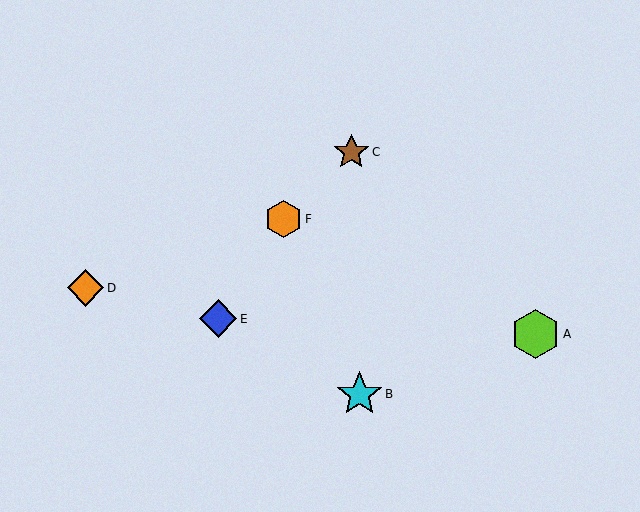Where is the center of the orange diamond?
The center of the orange diamond is at (85, 288).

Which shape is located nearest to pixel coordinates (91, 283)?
The orange diamond (labeled D) at (85, 288) is nearest to that location.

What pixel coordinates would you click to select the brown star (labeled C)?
Click at (351, 152) to select the brown star C.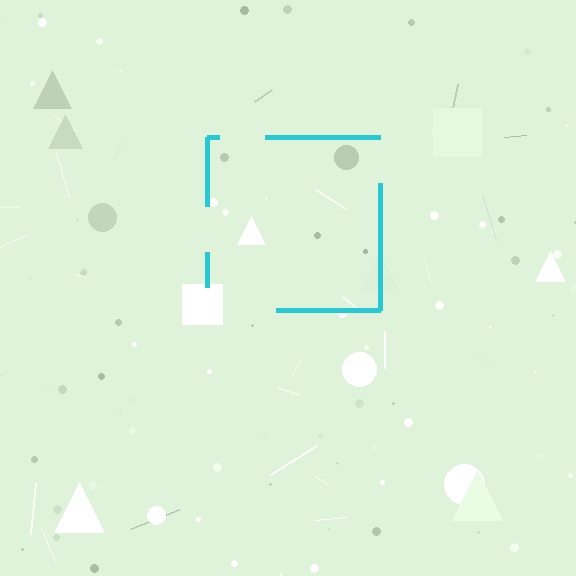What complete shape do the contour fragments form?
The contour fragments form a square.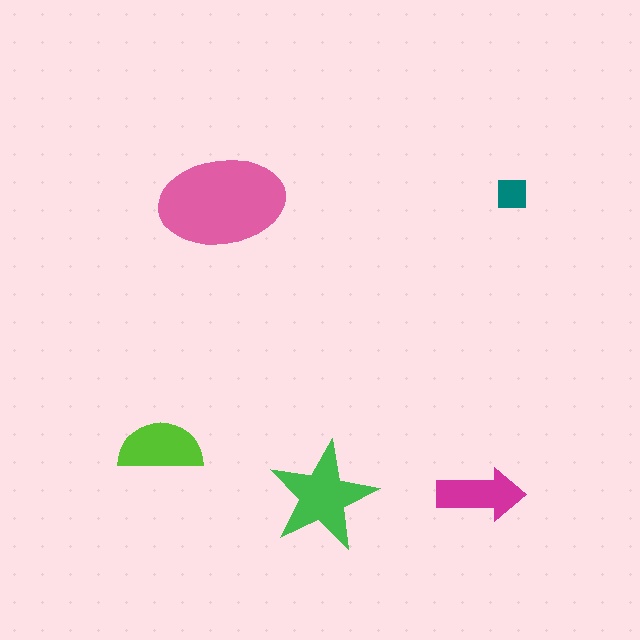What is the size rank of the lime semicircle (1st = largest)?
3rd.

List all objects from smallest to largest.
The teal square, the magenta arrow, the lime semicircle, the green star, the pink ellipse.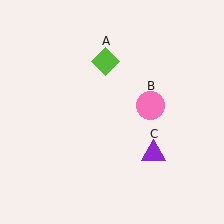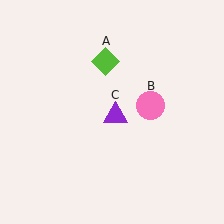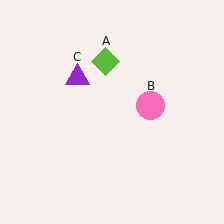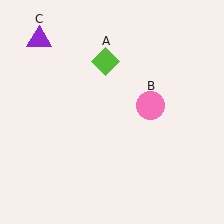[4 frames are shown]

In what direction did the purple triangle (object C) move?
The purple triangle (object C) moved up and to the left.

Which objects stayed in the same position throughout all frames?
Lime diamond (object A) and pink circle (object B) remained stationary.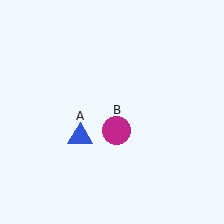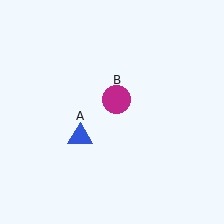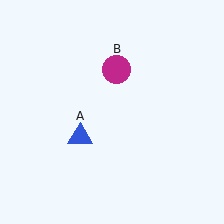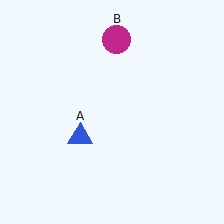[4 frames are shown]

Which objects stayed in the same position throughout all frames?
Blue triangle (object A) remained stationary.